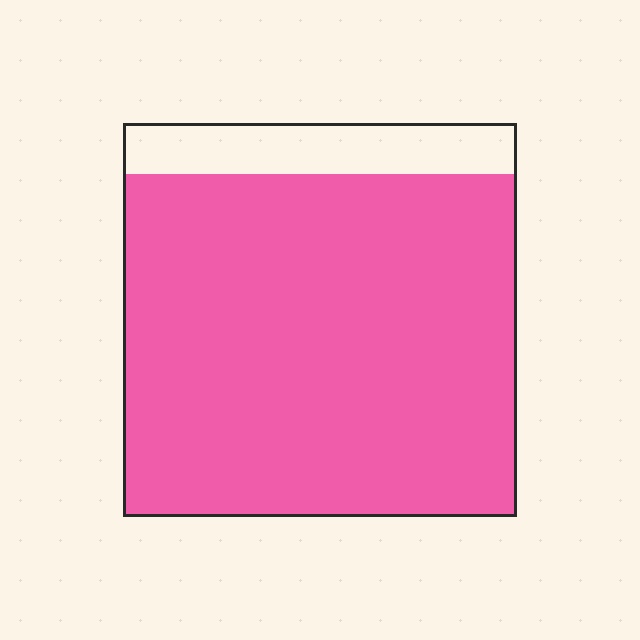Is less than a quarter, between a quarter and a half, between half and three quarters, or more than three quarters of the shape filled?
More than three quarters.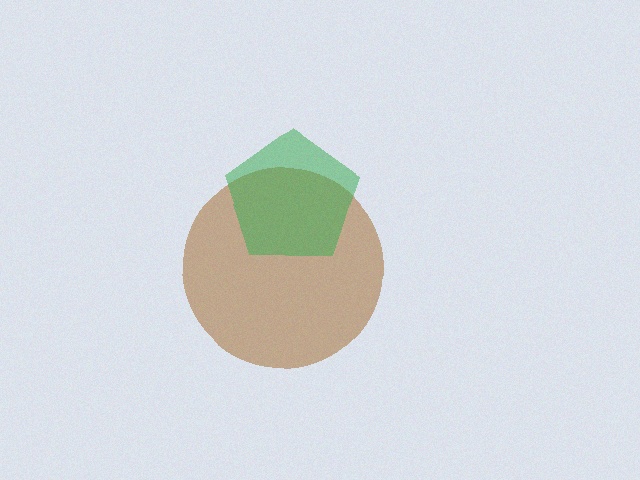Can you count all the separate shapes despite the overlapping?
Yes, there are 2 separate shapes.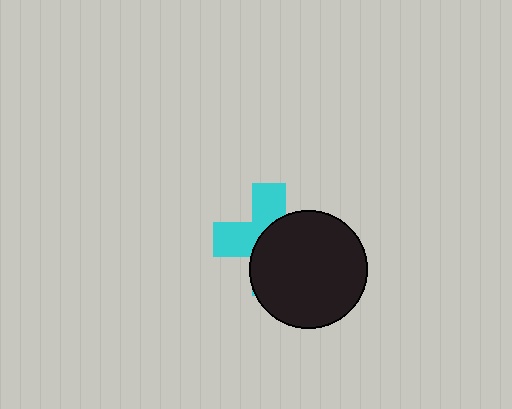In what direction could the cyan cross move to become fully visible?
The cyan cross could move toward the upper-left. That would shift it out from behind the black circle entirely.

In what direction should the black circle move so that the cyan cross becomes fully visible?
The black circle should move toward the lower-right. That is the shortest direction to clear the overlap and leave the cyan cross fully visible.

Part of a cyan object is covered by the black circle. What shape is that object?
It is a cross.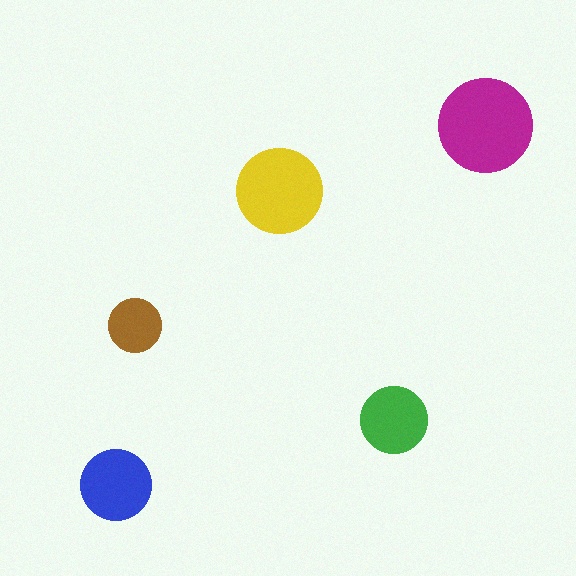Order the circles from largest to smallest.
the magenta one, the yellow one, the blue one, the green one, the brown one.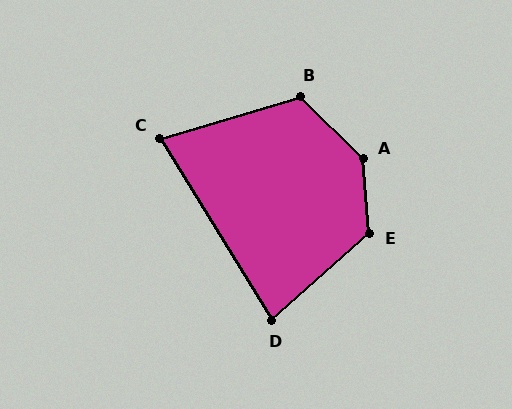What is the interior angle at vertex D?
Approximately 80 degrees (acute).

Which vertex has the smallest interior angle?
C, at approximately 75 degrees.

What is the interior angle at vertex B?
Approximately 119 degrees (obtuse).